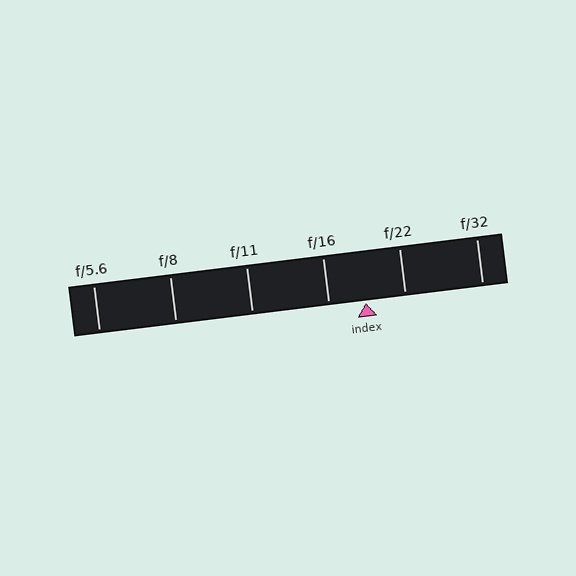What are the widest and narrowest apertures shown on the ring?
The widest aperture shown is f/5.6 and the narrowest is f/32.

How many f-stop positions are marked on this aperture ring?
There are 6 f-stop positions marked.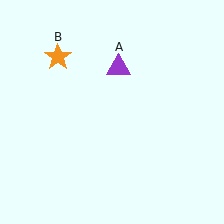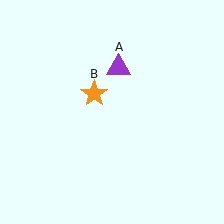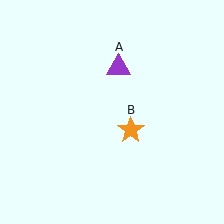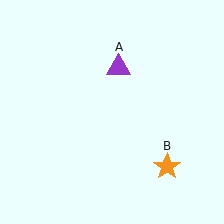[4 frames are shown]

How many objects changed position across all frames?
1 object changed position: orange star (object B).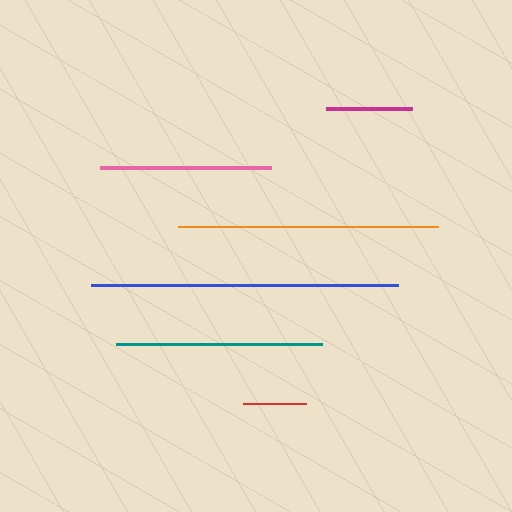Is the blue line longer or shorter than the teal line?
The blue line is longer than the teal line.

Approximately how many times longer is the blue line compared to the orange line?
The blue line is approximately 1.2 times the length of the orange line.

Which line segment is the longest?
The blue line is the longest at approximately 307 pixels.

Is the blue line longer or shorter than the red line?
The blue line is longer than the red line.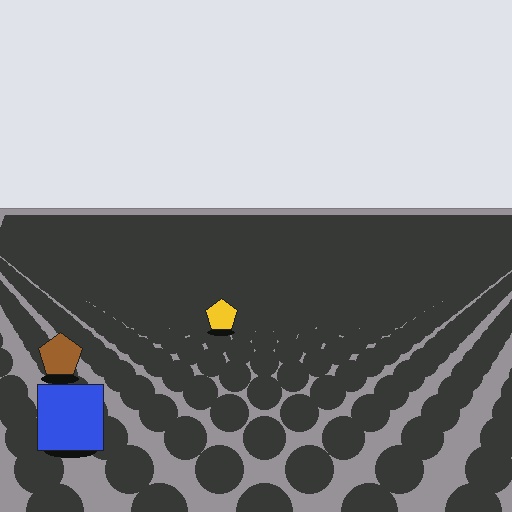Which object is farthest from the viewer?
The yellow pentagon is farthest from the viewer. It appears smaller and the ground texture around it is denser.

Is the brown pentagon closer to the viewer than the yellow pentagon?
Yes. The brown pentagon is closer — you can tell from the texture gradient: the ground texture is coarser near it.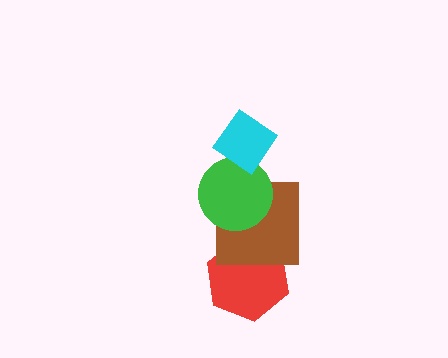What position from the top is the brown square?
The brown square is 3rd from the top.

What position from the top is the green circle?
The green circle is 2nd from the top.